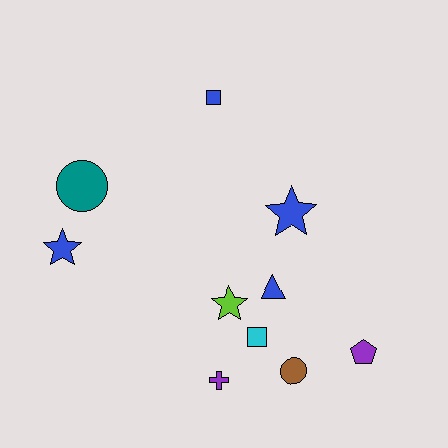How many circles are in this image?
There are 2 circles.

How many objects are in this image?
There are 10 objects.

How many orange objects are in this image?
There are no orange objects.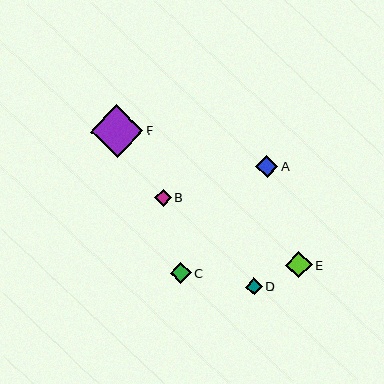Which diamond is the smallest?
Diamond B is the smallest with a size of approximately 16 pixels.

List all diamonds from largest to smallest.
From largest to smallest: F, E, A, C, D, B.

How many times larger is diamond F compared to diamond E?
Diamond F is approximately 2.0 times the size of diamond E.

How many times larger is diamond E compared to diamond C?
Diamond E is approximately 1.3 times the size of diamond C.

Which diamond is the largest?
Diamond F is the largest with a size of approximately 53 pixels.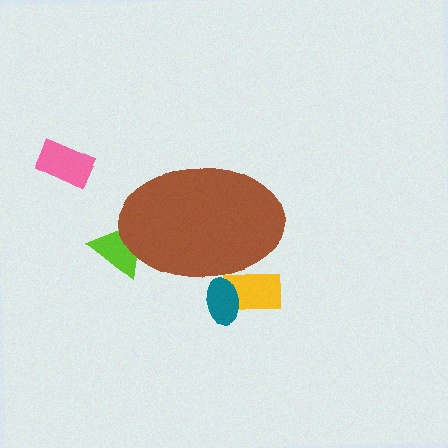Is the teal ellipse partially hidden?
Yes, the teal ellipse is partially hidden behind the brown ellipse.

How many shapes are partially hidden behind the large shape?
3 shapes are partially hidden.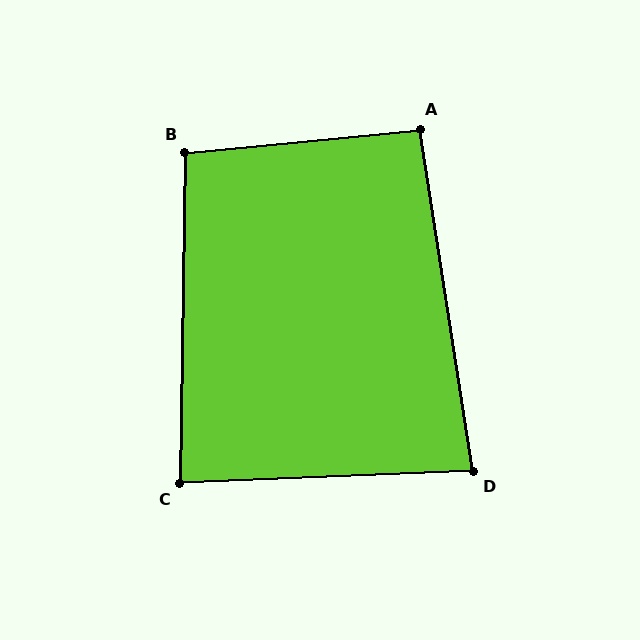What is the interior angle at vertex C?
Approximately 87 degrees (approximately right).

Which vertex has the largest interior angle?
B, at approximately 96 degrees.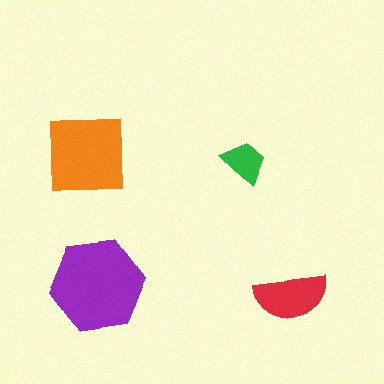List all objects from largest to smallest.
The purple hexagon, the orange square, the red semicircle, the green trapezoid.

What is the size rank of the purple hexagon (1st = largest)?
1st.